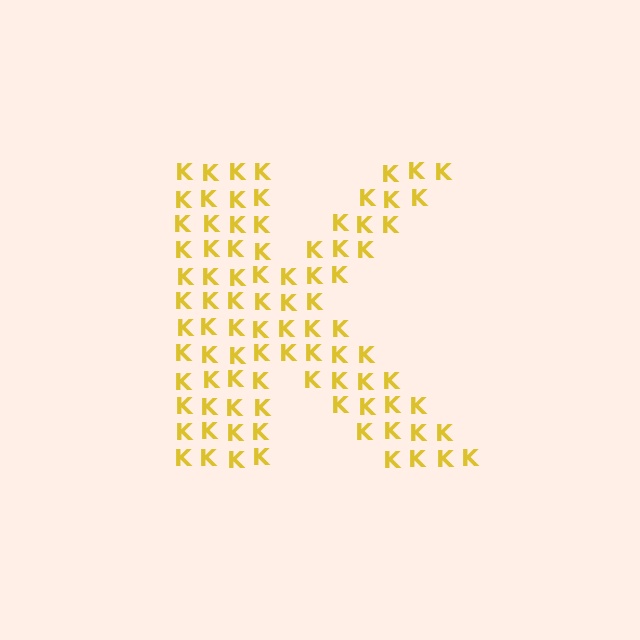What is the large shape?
The large shape is the letter K.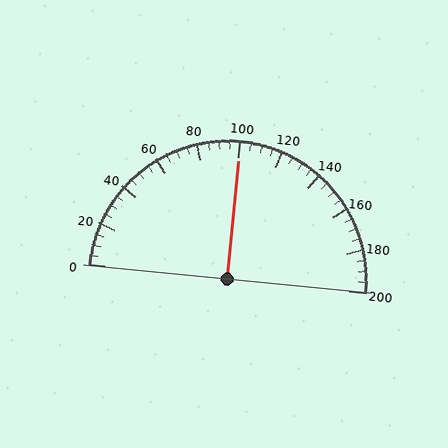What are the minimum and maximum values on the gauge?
The gauge ranges from 0 to 200.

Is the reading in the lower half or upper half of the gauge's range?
The reading is in the upper half of the range (0 to 200).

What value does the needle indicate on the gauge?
The needle indicates approximately 100.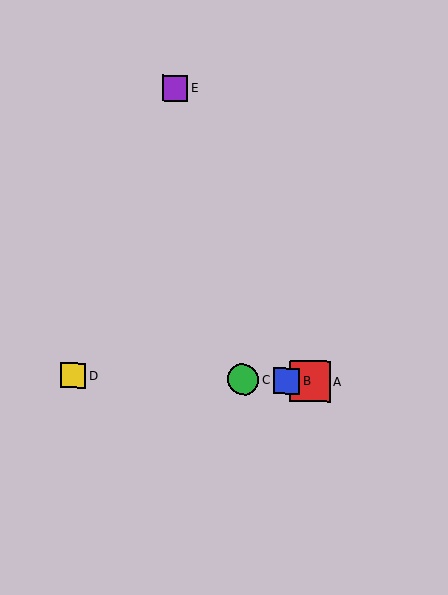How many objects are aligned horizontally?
4 objects (A, B, C, D) are aligned horizontally.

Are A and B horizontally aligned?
Yes, both are at y≈381.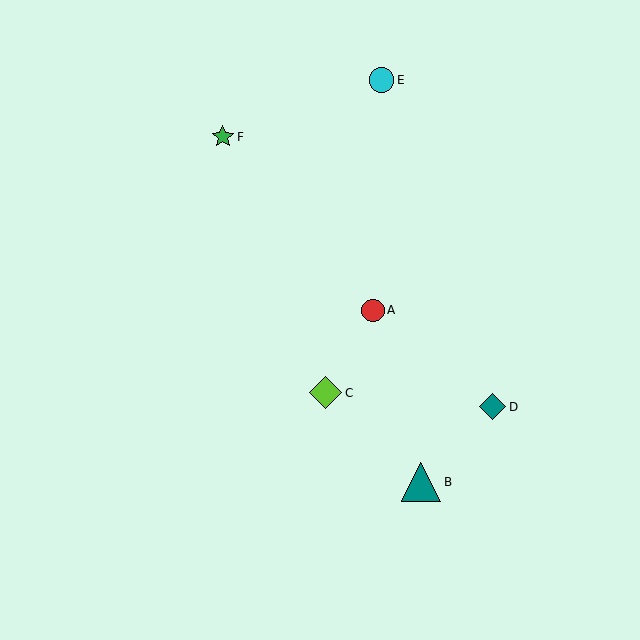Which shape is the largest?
The teal triangle (labeled B) is the largest.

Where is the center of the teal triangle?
The center of the teal triangle is at (421, 482).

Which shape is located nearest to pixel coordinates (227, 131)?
The green star (labeled F) at (223, 137) is nearest to that location.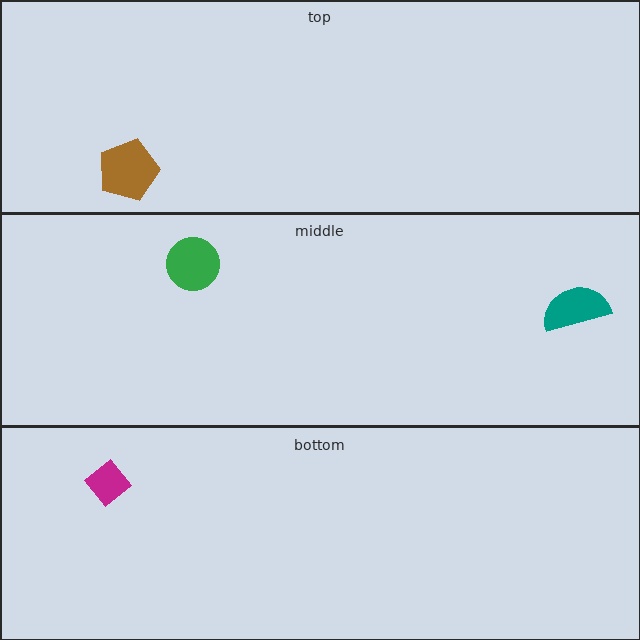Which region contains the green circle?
The middle region.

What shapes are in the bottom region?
The magenta diamond.